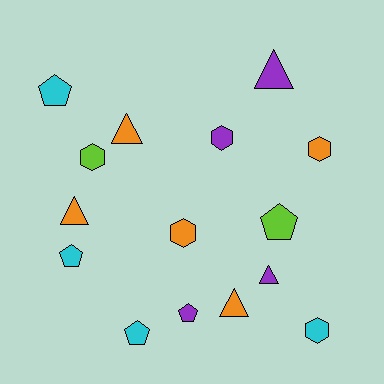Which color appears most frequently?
Orange, with 5 objects.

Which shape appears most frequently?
Triangle, with 5 objects.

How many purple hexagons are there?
There is 1 purple hexagon.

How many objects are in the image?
There are 15 objects.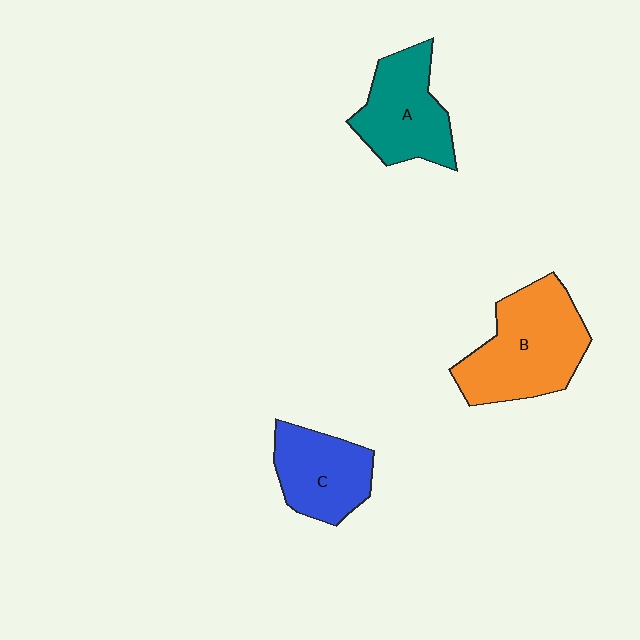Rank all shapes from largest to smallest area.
From largest to smallest: B (orange), A (teal), C (blue).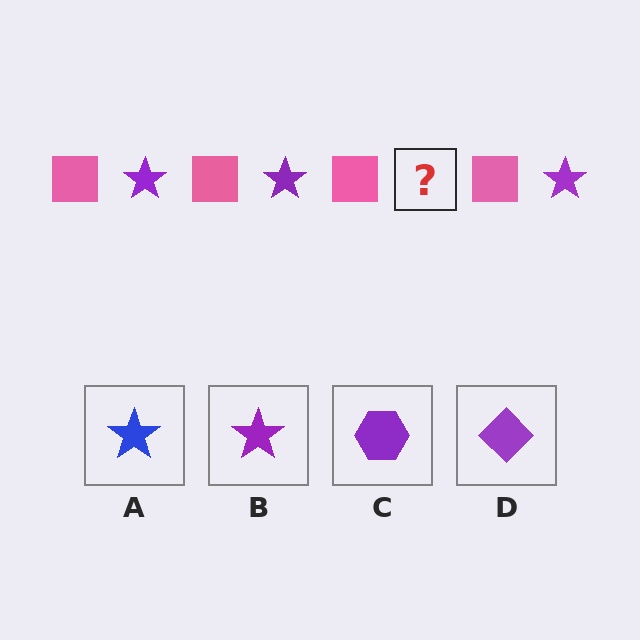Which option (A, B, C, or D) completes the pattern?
B.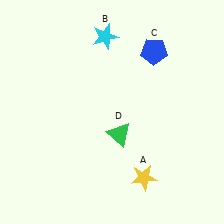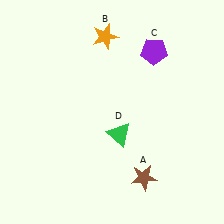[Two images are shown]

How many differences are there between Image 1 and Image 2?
There are 3 differences between the two images.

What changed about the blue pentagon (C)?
In Image 1, C is blue. In Image 2, it changed to purple.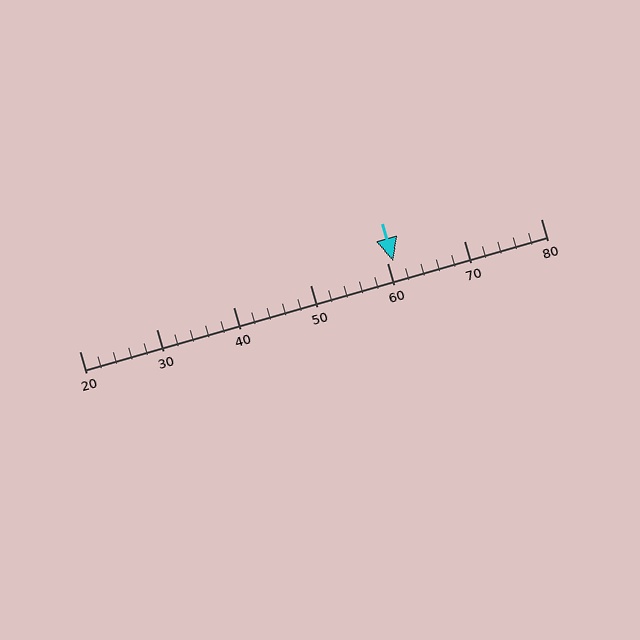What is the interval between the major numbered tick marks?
The major tick marks are spaced 10 units apart.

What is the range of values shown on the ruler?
The ruler shows values from 20 to 80.